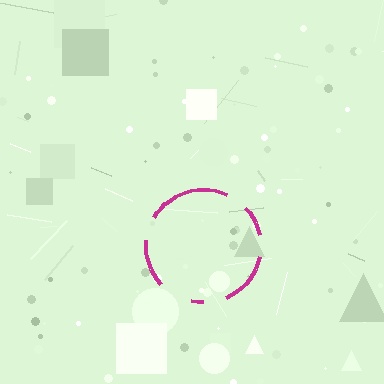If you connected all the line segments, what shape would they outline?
They would outline a circle.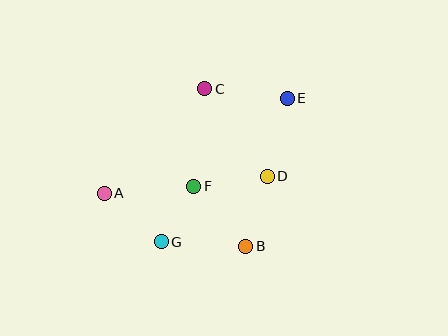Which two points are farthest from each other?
Points A and E are farthest from each other.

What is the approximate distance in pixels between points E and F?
The distance between E and F is approximately 129 pixels.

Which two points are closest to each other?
Points F and G are closest to each other.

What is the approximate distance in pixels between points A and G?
The distance between A and G is approximately 75 pixels.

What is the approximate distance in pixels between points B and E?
The distance between B and E is approximately 154 pixels.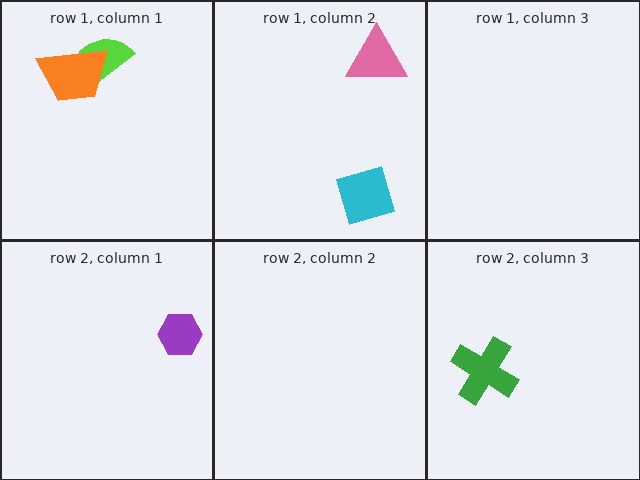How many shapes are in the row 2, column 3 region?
1.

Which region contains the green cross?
The row 2, column 3 region.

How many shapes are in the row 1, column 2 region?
2.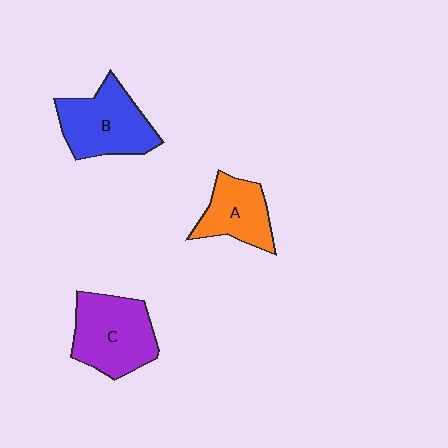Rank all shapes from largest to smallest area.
From largest to smallest: C (purple), B (blue), A (orange).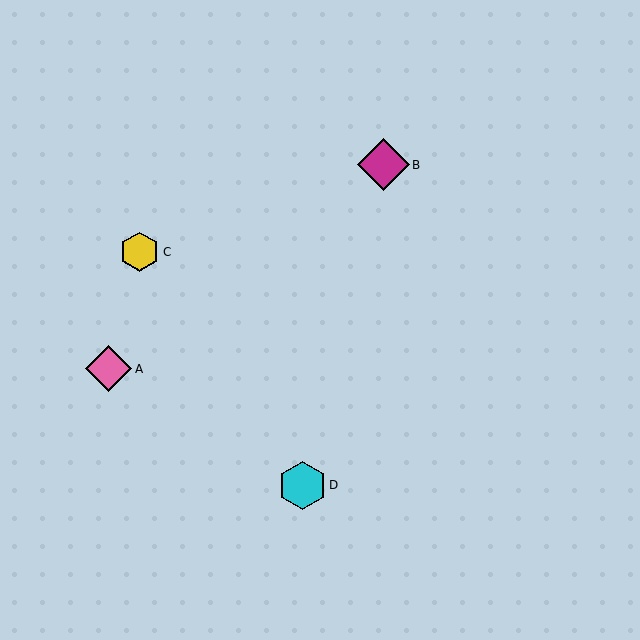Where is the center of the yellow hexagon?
The center of the yellow hexagon is at (140, 252).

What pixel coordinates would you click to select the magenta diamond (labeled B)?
Click at (383, 165) to select the magenta diamond B.